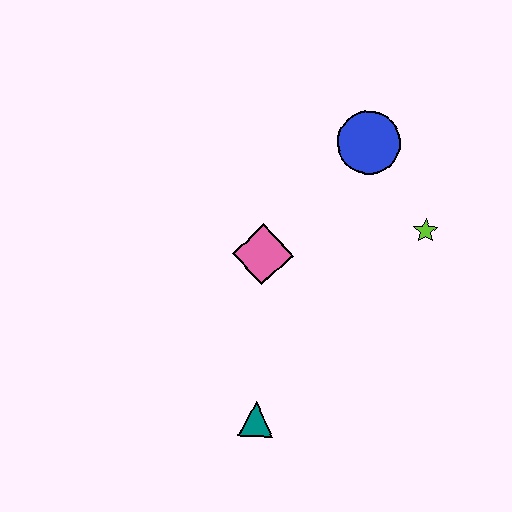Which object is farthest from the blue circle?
The teal triangle is farthest from the blue circle.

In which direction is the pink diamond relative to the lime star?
The pink diamond is to the left of the lime star.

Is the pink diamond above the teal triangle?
Yes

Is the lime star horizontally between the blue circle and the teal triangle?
No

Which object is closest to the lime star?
The blue circle is closest to the lime star.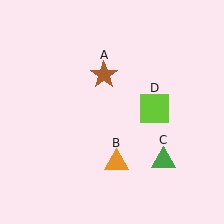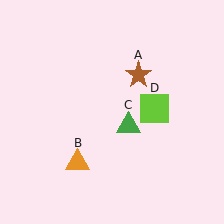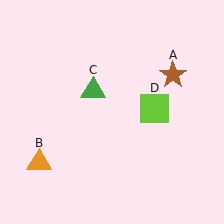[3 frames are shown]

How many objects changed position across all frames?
3 objects changed position: brown star (object A), orange triangle (object B), green triangle (object C).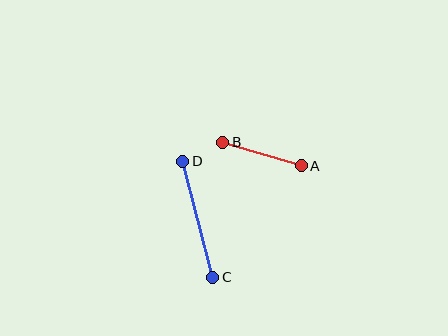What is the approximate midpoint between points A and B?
The midpoint is at approximately (262, 154) pixels.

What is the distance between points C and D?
The distance is approximately 120 pixels.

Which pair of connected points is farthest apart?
Points C and D are farthest apart.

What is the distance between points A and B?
The distance is approximately 82 pixels.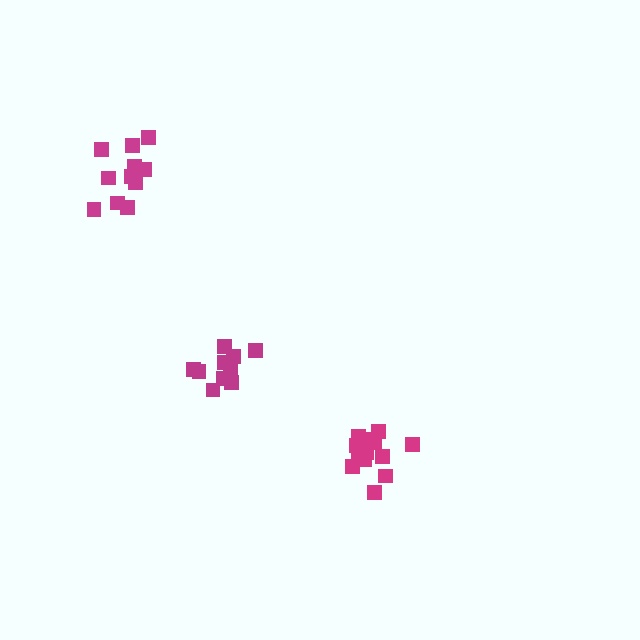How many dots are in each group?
Group 1: 13 dots, Group 2: 11 dots, Group 3: 10 dots (34 total).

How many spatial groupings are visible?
There are 3 spatial groupings.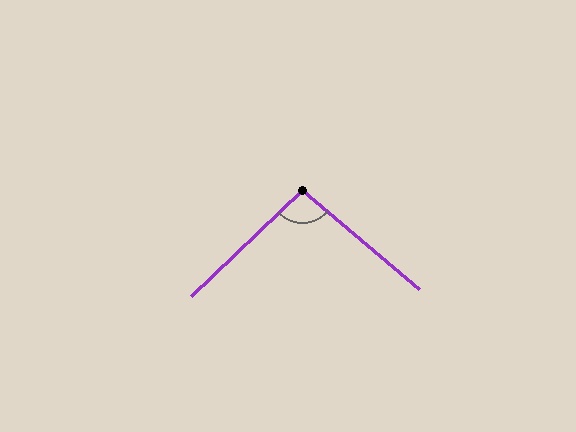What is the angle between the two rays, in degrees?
Approximately 96 degrees.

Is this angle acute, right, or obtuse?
It is obtuse.